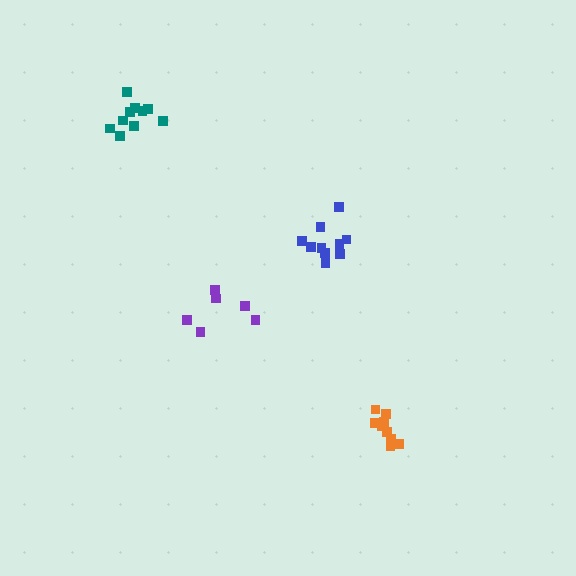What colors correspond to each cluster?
The clusters are colored: blue, orange, teal, purple.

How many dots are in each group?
Group 1: 10 dots, Group 2: 9 dots, Group 3: 10 dots, Group 4: 6 dots (35 total).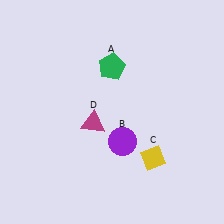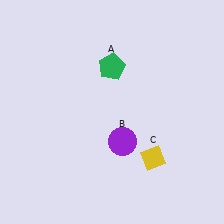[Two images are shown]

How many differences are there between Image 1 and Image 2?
There is 1 difference between the two images.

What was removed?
The magenta triangle (D) was removed in Image 2.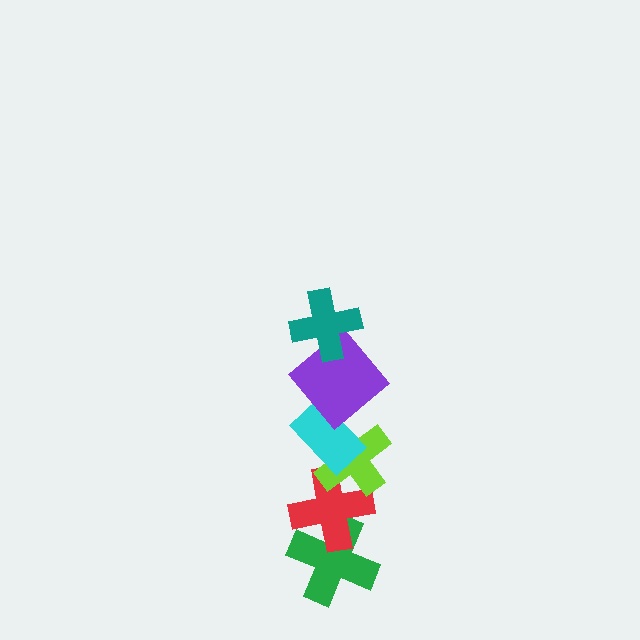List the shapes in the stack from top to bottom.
From top to bottom: the teal cross, the purple diamond, the cyan rectangle, the lime cross, the red cross, the green cross.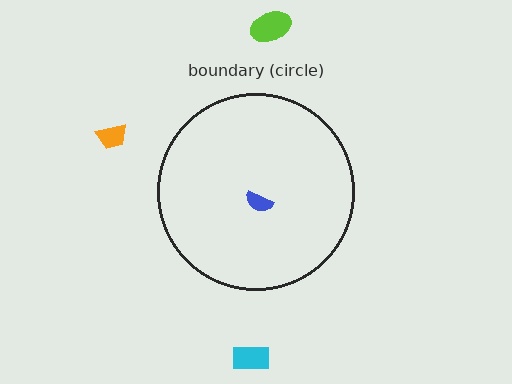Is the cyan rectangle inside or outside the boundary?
Outside.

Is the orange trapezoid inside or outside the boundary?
Outside.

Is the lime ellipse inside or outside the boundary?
Outside.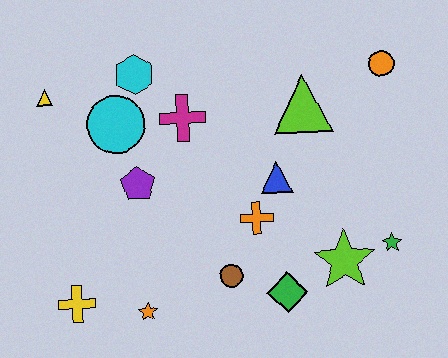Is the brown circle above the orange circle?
No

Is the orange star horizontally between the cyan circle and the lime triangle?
Yes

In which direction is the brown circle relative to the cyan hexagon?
The brown circle is below the cyan hexagon.